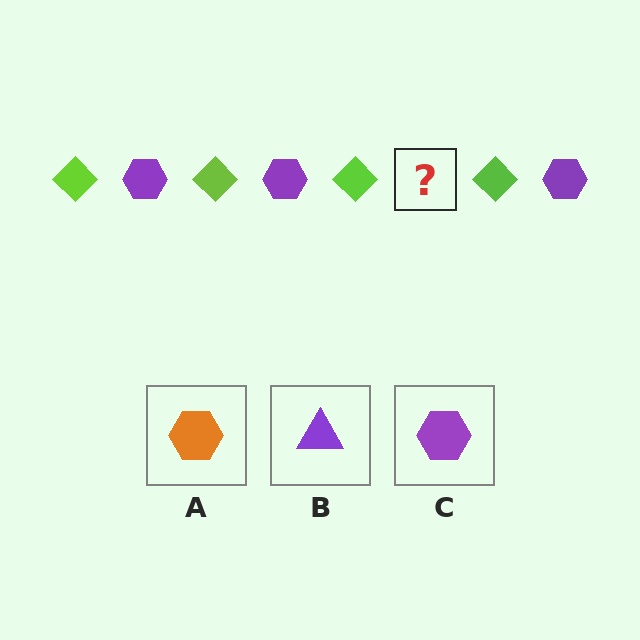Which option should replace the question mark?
Option C.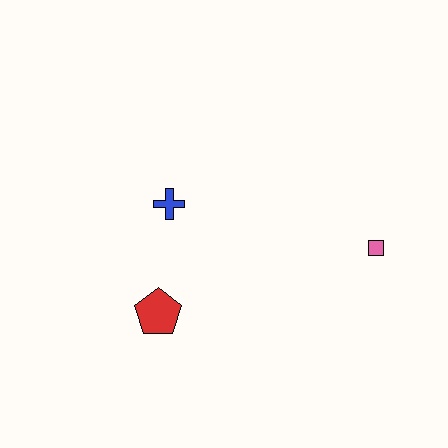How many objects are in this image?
There are 3 objects.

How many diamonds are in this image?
There are no diamonds.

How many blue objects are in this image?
There is 1 blue object.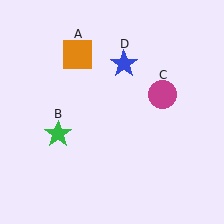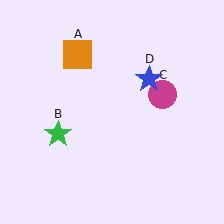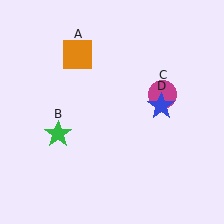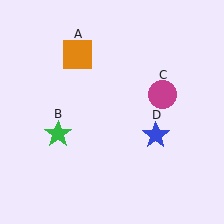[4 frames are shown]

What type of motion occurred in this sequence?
The blue star (object D) rotated clockwise around the center of the scene.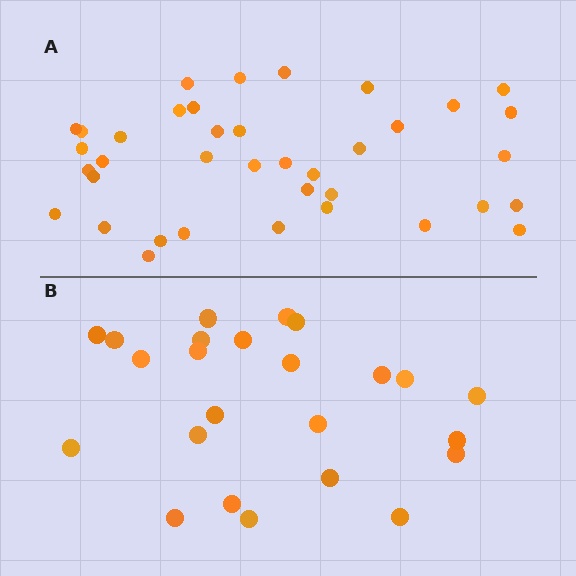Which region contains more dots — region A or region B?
Region A (the top region) has more dots.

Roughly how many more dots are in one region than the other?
Region A has approximately 15 more dots than region B.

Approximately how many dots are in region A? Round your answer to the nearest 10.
About 40 dots. (The exact count is 38, which rounds to 40.)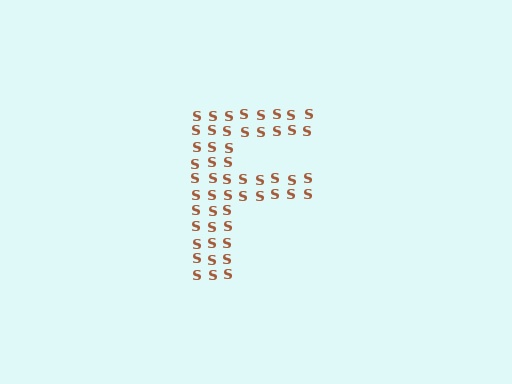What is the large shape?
The large shape is the letter F.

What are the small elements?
The small elements are letter S's.